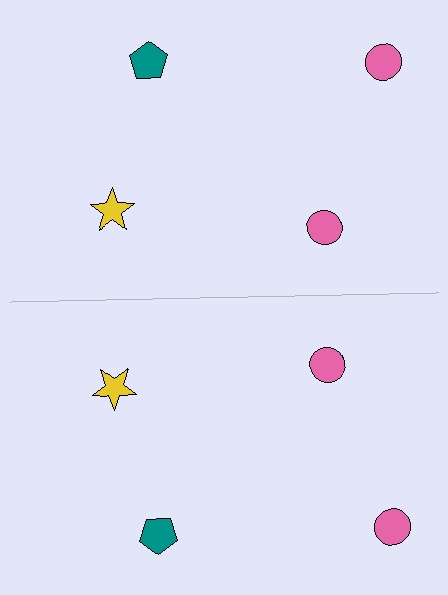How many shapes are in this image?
There are 8 shapes in this image.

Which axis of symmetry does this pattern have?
The pattern has a horizontal axis of symmetry running through the center of the image.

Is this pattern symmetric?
Yes, this pattern has bilateral (reflection) symmetry.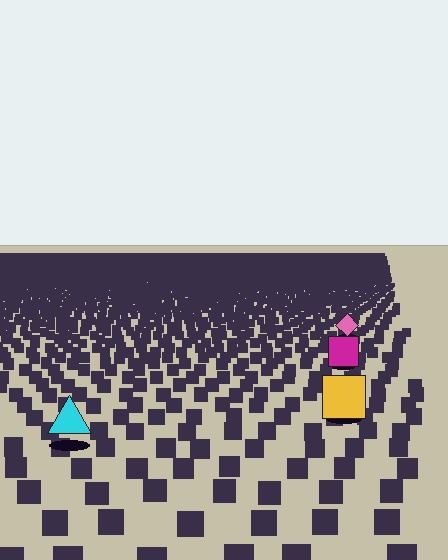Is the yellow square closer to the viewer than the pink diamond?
Yes. The yellow square is closer — you can tell from the texture gradient: the ground texture is coarser near it.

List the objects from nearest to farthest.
From nearest to farthest: the cyan triangle, the yellow square, the magenta square, the pink diamond.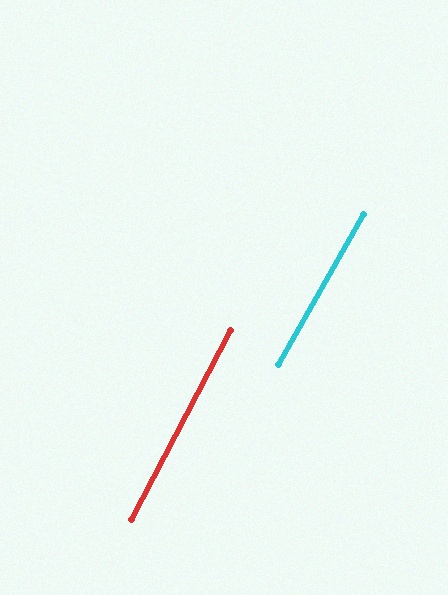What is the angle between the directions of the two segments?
Approximately 2 degrees.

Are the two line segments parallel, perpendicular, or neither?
Parallel — their directions differ by only 1.7°.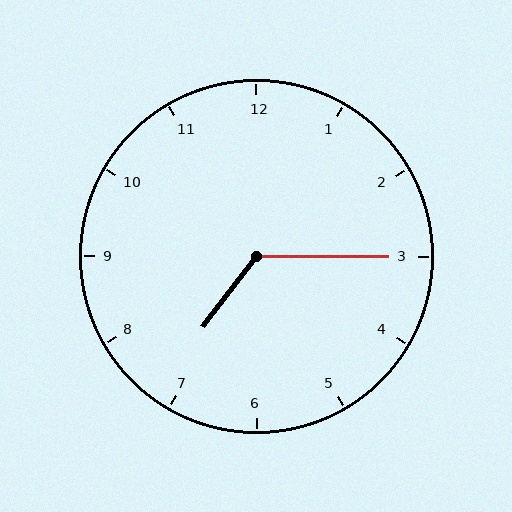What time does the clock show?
7:15.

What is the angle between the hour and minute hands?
Approximately 128 degrees.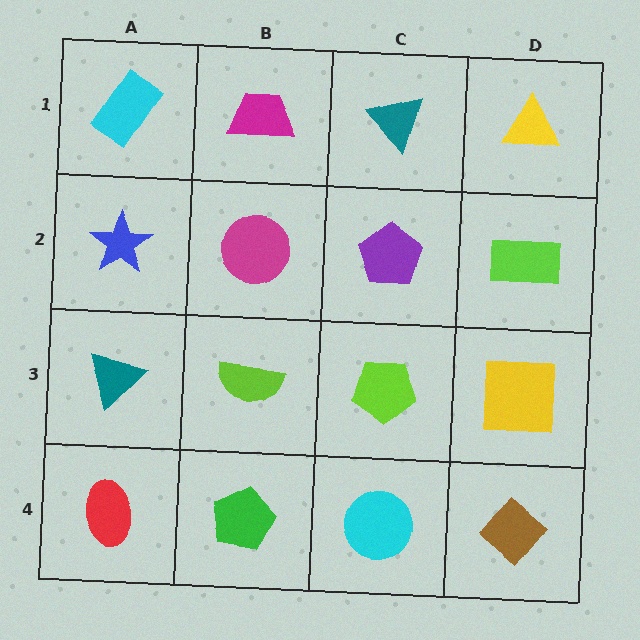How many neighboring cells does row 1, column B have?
3.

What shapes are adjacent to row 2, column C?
A teal triangle (row 1, column C), a lime pentagon (row 3, column C), a magenta circle (row 2, column B), a lime rectangle (row 2, column D).